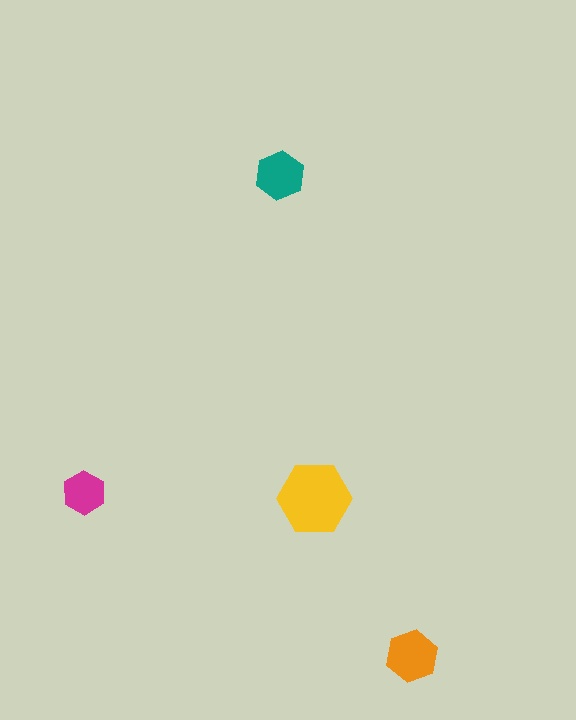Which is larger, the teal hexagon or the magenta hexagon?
The teal one.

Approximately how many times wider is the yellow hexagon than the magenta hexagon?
About 1.5 times wider.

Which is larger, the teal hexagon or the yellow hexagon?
The yellow one.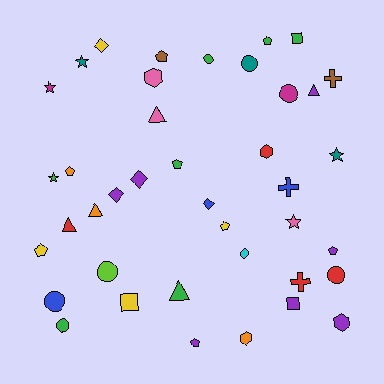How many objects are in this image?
There are 40 objects.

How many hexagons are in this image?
There are 4 hexagons.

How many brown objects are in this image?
There are 2 brown objects.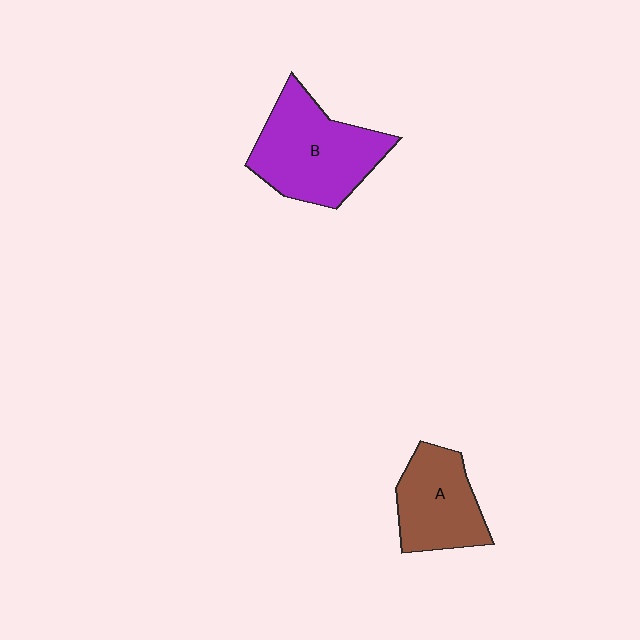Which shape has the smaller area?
Shape A (brown).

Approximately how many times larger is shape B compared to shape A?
Approximately 1.4 times.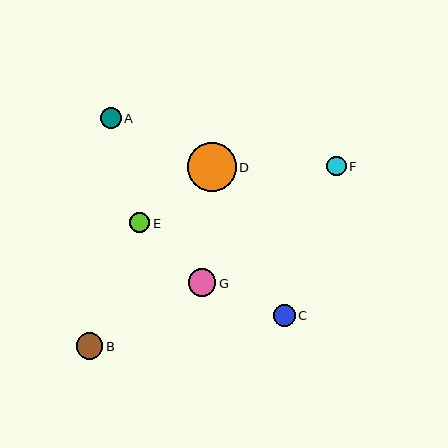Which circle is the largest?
Circle D is the largest with a size of approximately 49 pixels.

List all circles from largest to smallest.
From largest to smallest: D, G, B, C, A, E, F.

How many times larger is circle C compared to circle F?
Circle C is approximately 1.2 times the size of circle F.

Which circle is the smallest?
Circle F is the smallest with a size of approximately 19 pixels.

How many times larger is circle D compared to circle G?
Circle D is approximately 1.8 times the size of circle G.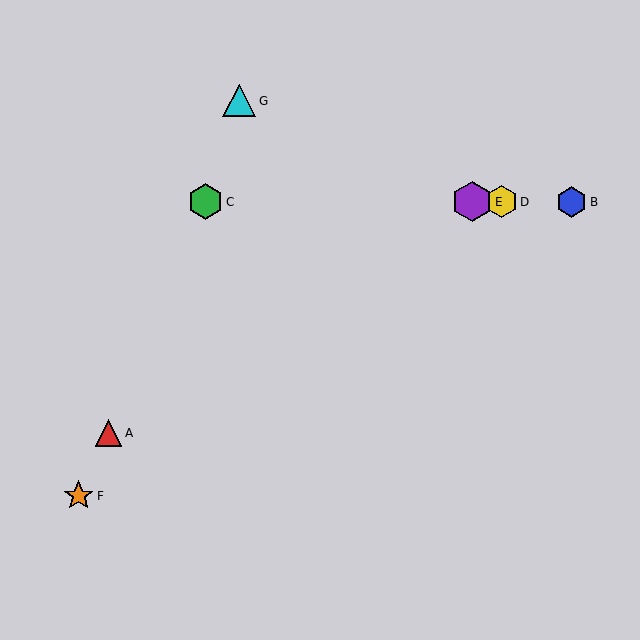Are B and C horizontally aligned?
Yes, both are at y≈202.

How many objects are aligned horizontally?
4 objects (B, C, D, E) are aligned horizontally.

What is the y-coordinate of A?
Object A is at y≈433.